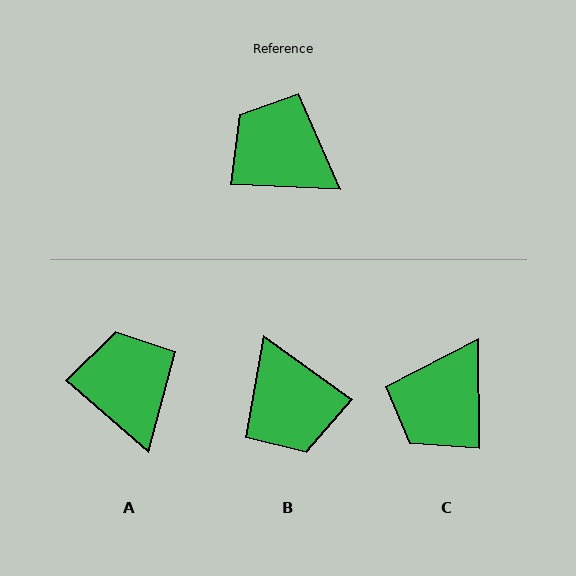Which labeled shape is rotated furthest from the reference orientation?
B, about 147 degrees away.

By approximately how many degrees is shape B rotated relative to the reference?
Approximately 147 degrees counter-clockwise.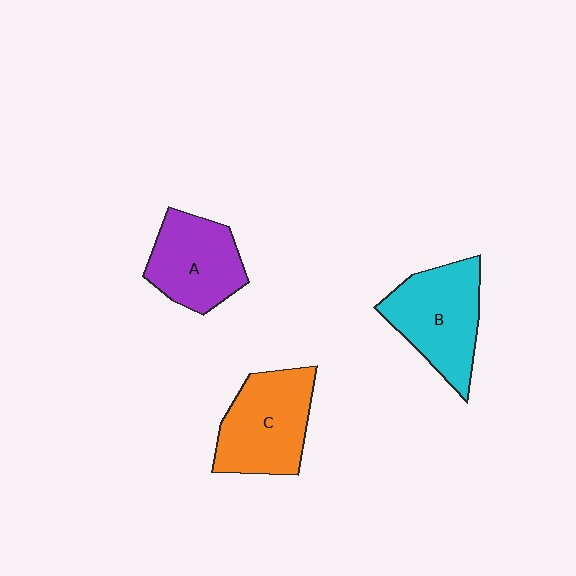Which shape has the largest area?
Shape B (cyan).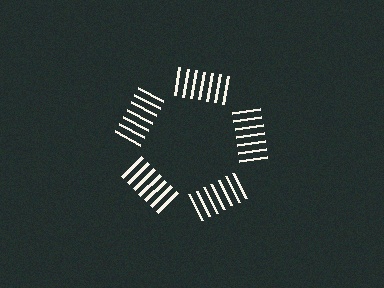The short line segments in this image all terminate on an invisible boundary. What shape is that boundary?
An illusory pentagon — the line segments terminate on its edges but no continuous stroke is drawn.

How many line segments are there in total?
35 — 7 along each of the 5 edges.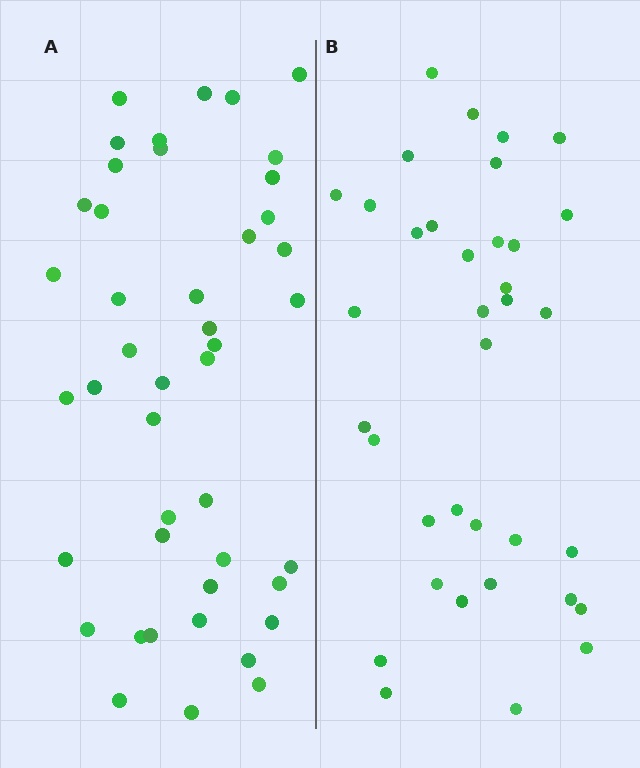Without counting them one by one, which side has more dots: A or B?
Region A (the left region) has more dots.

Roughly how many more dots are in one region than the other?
Region A has roughly 8 or so more dots than region B.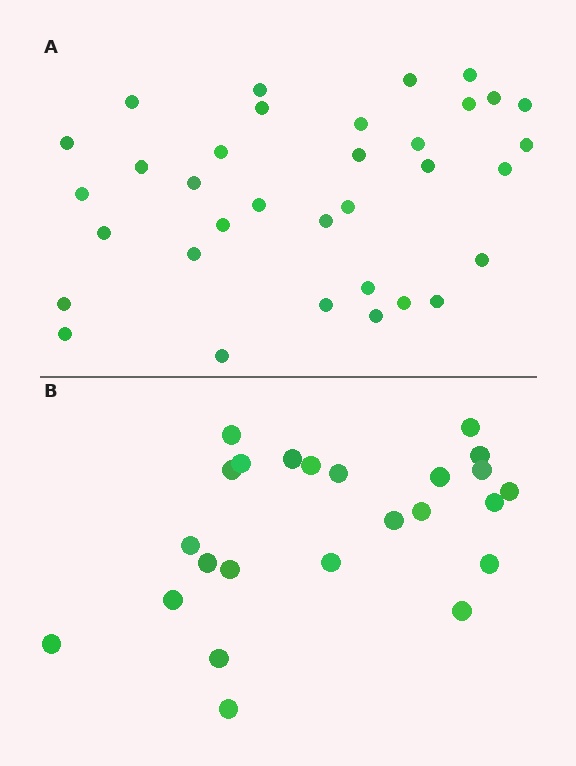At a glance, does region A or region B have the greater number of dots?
Region A (the top region) has more dots.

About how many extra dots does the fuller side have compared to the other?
Region A has roughly 10 or so more dots than region B.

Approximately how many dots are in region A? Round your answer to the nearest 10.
About 30 dots. (The exact count is 34, which rounds to 30.)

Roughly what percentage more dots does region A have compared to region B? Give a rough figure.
About 40% more.